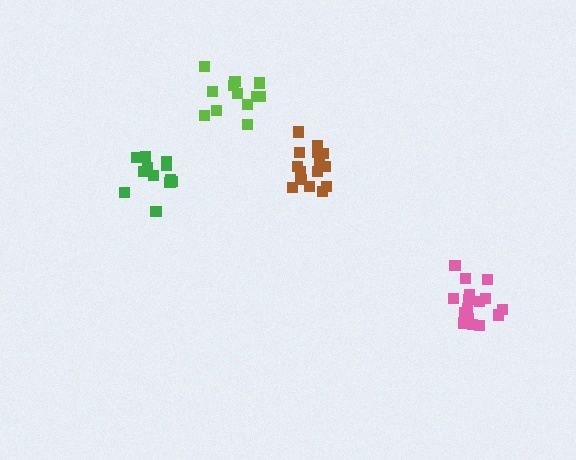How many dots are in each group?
Group 1: 16 dots, Group 2: 12 dots, Group 3: 15 dots, Group 4: 13 dots (56 total).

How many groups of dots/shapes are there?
There are 4 groups.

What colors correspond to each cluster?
The clusters are colored: pink, green, brown, lime.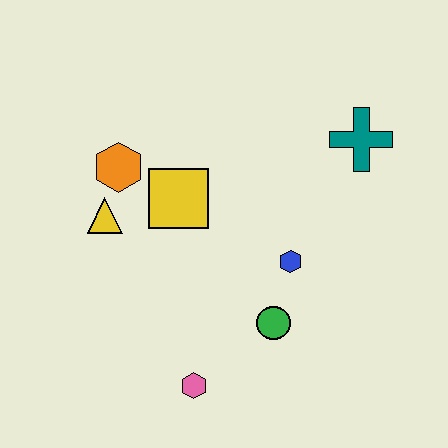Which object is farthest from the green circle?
The orange hexagon is farthest from the green circle.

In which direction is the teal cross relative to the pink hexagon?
The teal cross is above the pink hexagon.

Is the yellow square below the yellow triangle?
No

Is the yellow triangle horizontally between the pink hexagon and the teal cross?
No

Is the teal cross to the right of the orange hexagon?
Yes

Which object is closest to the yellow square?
The orange hexagon is closest to the yellow square.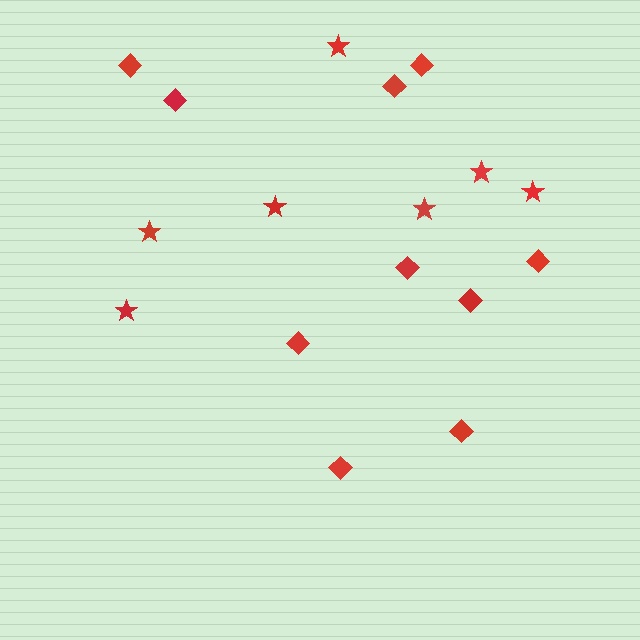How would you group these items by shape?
There are 2 groups: one group of diamonds (10) and one group of stars (7).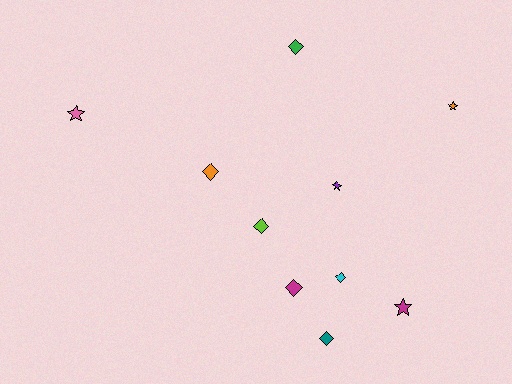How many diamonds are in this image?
There are 6 diamonds.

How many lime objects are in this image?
There is 1 lime object.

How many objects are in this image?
There are 10 objects.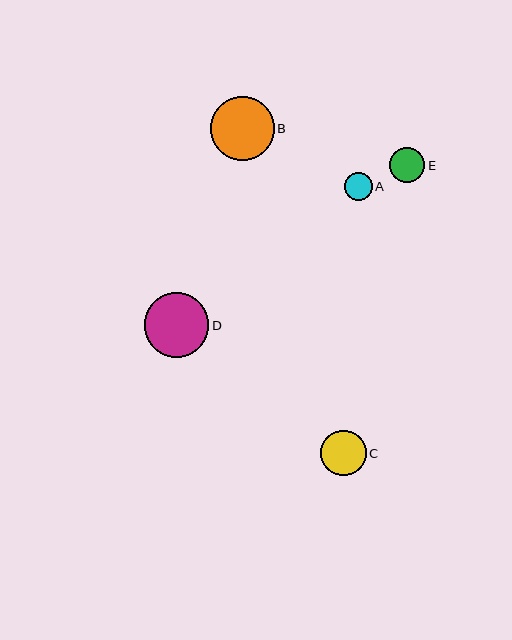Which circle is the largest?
Circle D is the largest with a size of approximately 64 pixels.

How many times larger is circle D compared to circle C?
Circle D is approximately 1.4 times the size of circle C.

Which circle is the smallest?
Circle A is the smallest with a size of approximately 28 pixels.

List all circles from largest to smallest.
From largest to smallest: D, B, C, E, A.